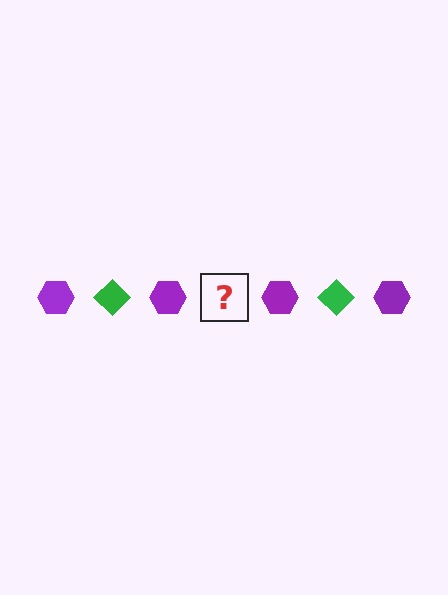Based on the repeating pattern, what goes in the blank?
The blank should be a green diamond.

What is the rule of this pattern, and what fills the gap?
The rule is that the pattern alternates between purple hexagon and green diamond. The gap should be filled with a green diamond.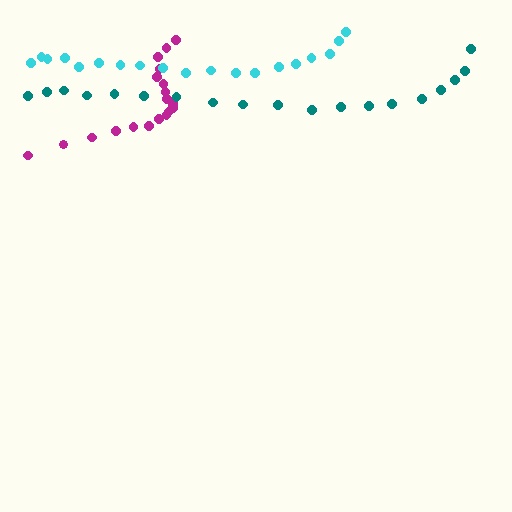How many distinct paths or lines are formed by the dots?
There are 3 distinct paths.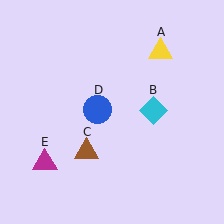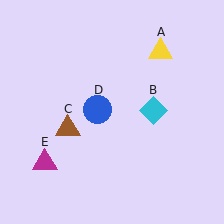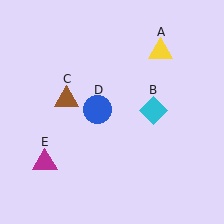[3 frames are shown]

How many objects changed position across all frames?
1 object changed position: brown triangle (object C).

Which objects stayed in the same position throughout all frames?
Yellow triangle (object A) and cyan diamond (object B) and blue circle (object D) and magenta triangle (object E) remained stationary.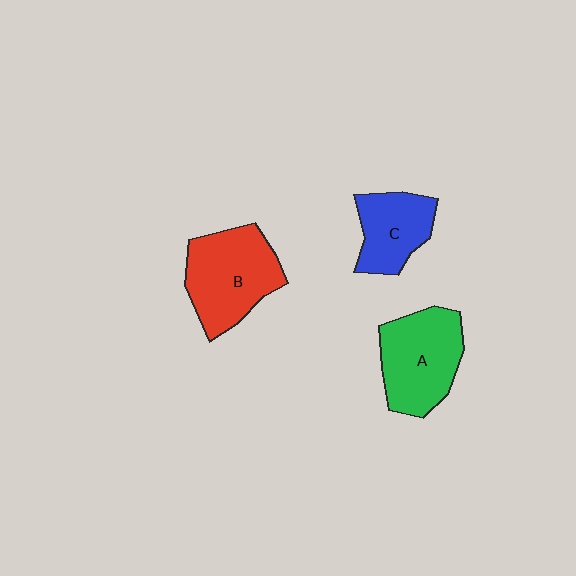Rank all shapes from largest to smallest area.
From largest to smallest: B (red), A (green), C (blue).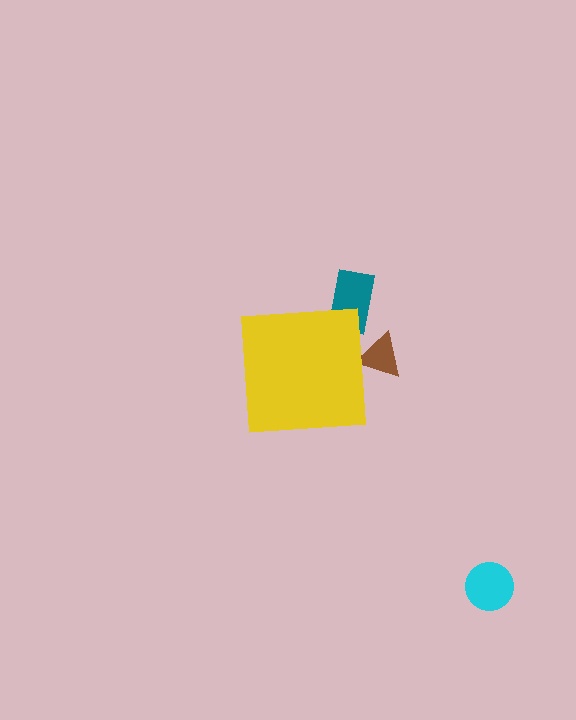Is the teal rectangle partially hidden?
Yes, the teal rectangle is partially hidden behind the yellow square.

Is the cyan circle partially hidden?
No, the cyan circle is fully visible.